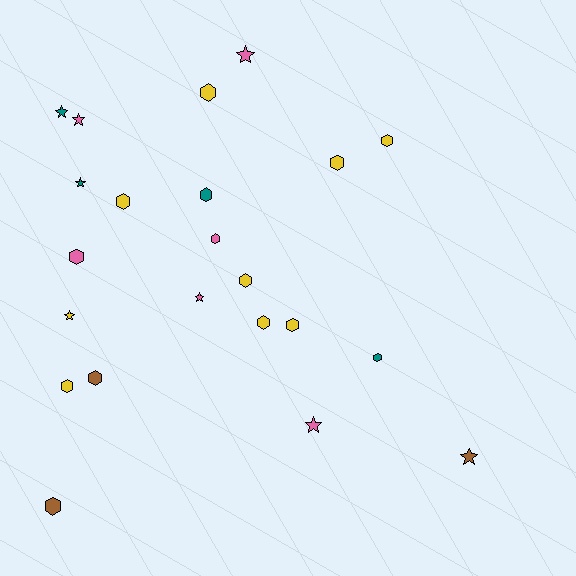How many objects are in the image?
There are 22 objects.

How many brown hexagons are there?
There are 2 brown hexagons.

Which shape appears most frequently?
Hexagon, with 14 objects.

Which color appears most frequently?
Yellow, with 9 objects.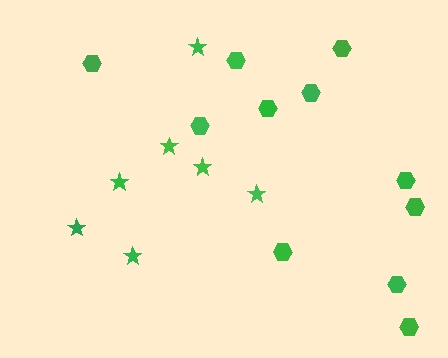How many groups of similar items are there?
There are 2 groups: one group of hexagons (11) and one group of stars (7).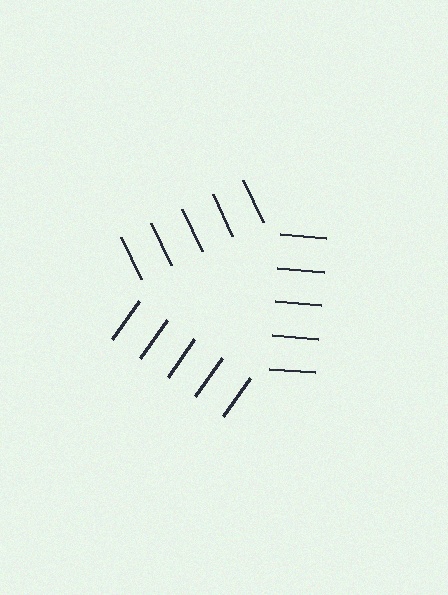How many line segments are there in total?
15 — 5 along each of the 3 edges.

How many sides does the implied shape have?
3 sides — the line-ends trace a triangle.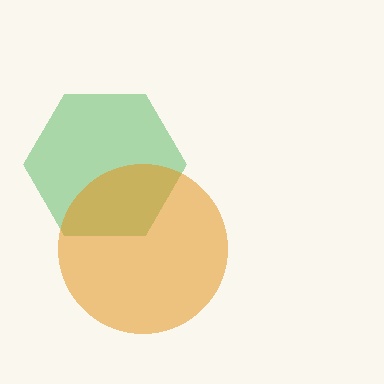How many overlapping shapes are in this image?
There are 2 overlapping shapes in the image.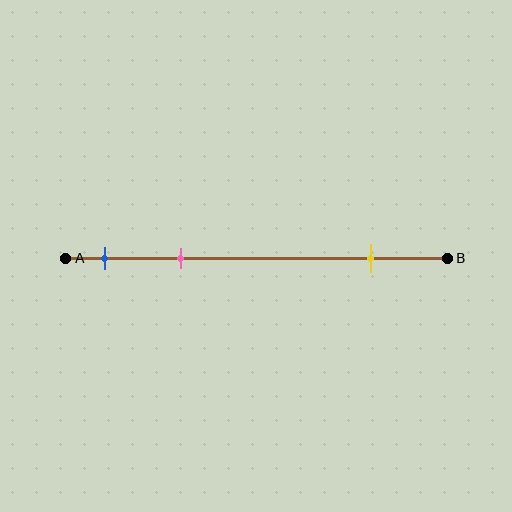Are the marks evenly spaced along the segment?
No, the marks are not evenly spaced.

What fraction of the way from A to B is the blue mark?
The blue mark is approximately 10% (0.1) of the way from A to B.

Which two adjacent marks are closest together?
The blue and pink marks are the closest adjacent pair.